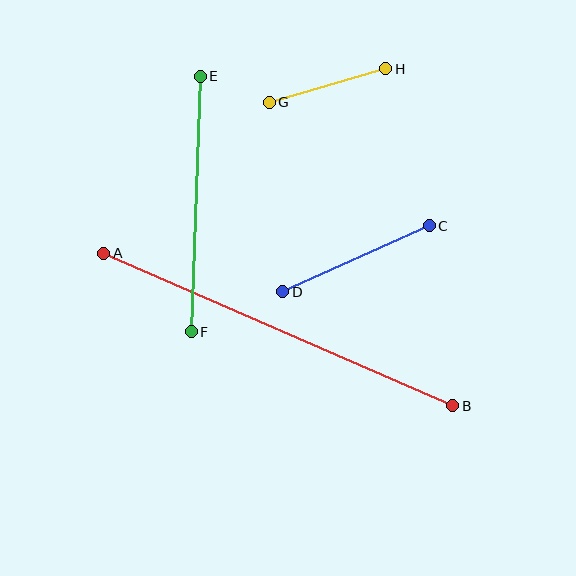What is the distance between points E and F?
The distance is approximately 256 pixels.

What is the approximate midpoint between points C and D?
The midpoint is at approximately (356, 259) pixels.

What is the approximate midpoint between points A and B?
The midpoint is at approximately (278, 329) pixels.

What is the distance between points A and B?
The distance is approximately 381 pixels.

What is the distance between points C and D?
The distance is approximately 161 pixels.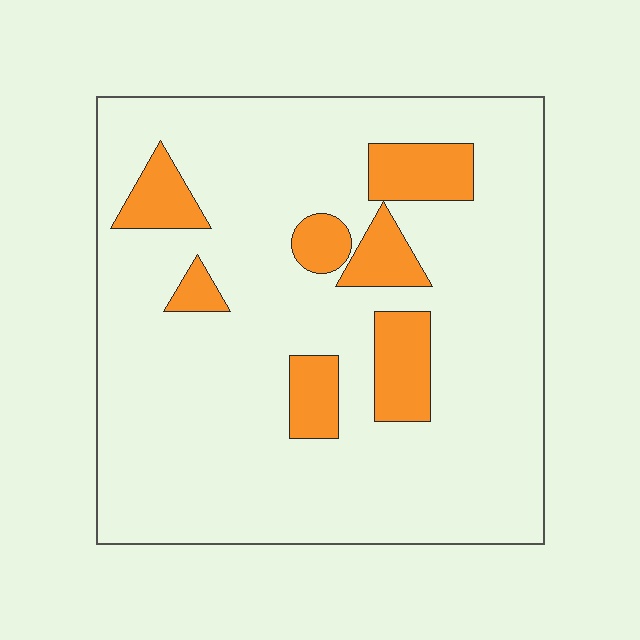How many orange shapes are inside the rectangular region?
7.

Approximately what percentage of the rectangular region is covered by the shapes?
Approximately 15%.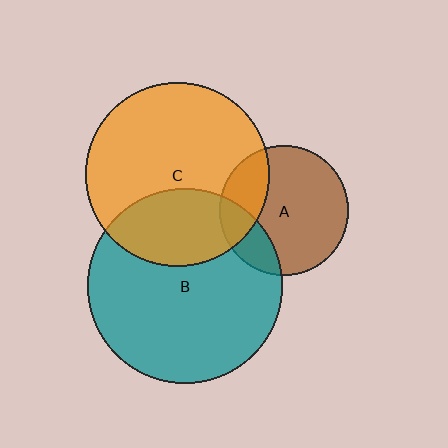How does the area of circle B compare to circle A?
Approximately 2.3 times.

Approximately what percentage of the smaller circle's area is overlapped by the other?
Approximately 25%.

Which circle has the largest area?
Circle B (teal).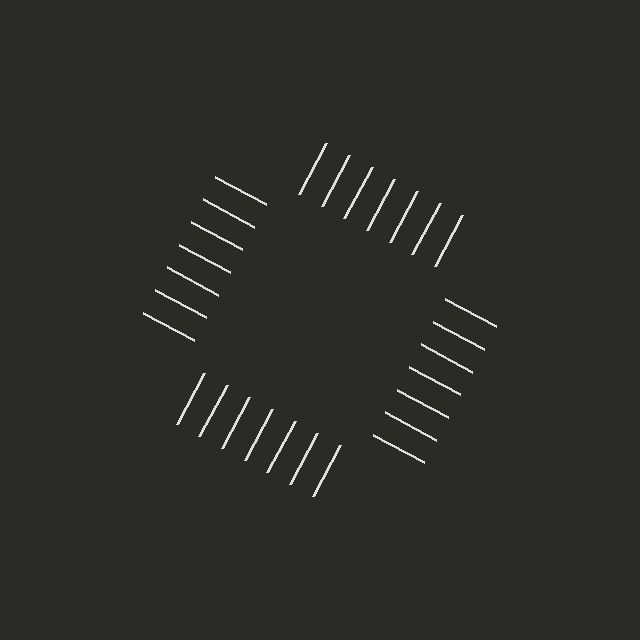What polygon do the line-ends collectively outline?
An illusory square — the line segments terminate on its edges but no continuous stroke is drawn.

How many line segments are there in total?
28 — 7 along each of the 4 edges.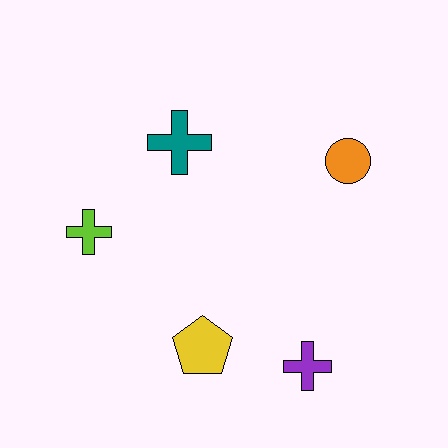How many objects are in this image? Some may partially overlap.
There are 5 objects.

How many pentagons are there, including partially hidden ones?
There is 1 pentagon.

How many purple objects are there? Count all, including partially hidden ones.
There is 1 purple object.